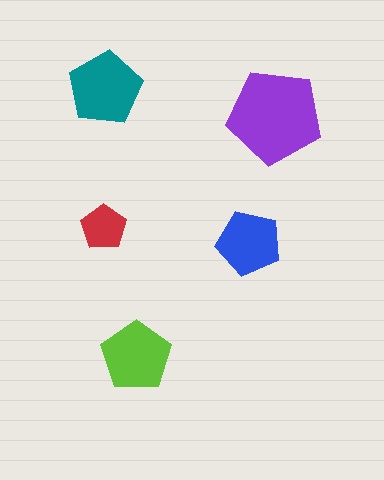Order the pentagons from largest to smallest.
the purple one, the teal one, the lime one, the blue one, the red one.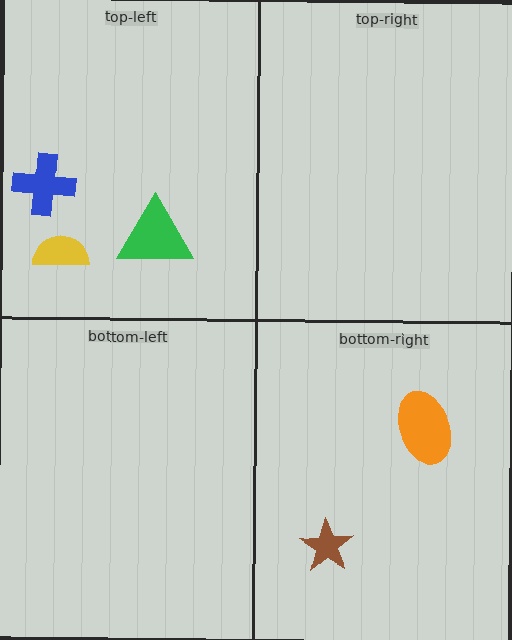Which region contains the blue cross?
The top-left region.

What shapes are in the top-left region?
The blue cross, the yellow semicircle, the green triangle.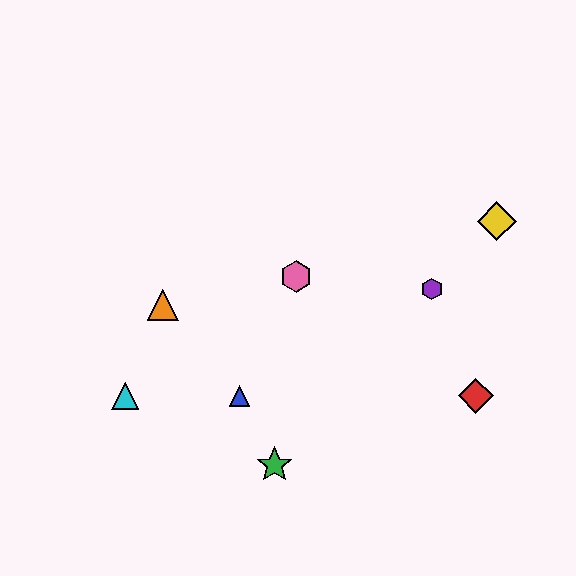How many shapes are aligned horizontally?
3 shapes (the red diamond, the blue triangle, the cyan triangle) are aligned horizontally.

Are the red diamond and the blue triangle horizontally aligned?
Yes, both are at y≈396.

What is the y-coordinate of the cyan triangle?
The cyan triangle is at y≈396.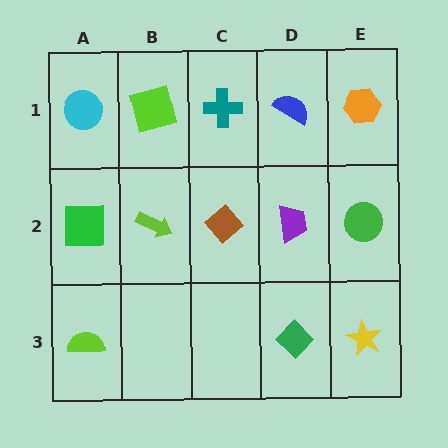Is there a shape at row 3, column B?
No, that cell is empty.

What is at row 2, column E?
A green circle.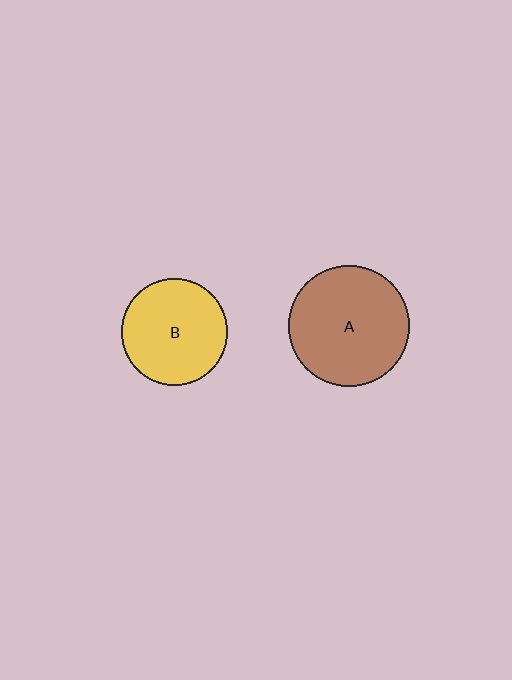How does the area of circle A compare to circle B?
Approximately 1.3 times.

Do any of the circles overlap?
No, none of the circles overlap.